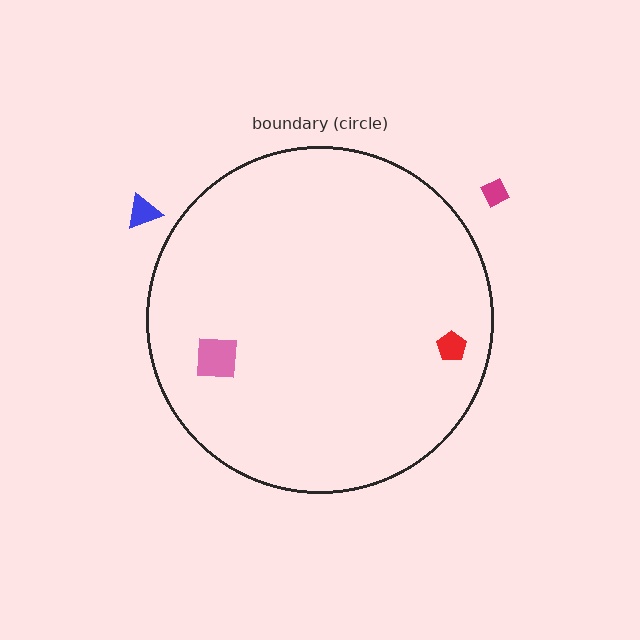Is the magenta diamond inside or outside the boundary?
Outside.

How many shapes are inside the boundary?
2 inside, 2 outside.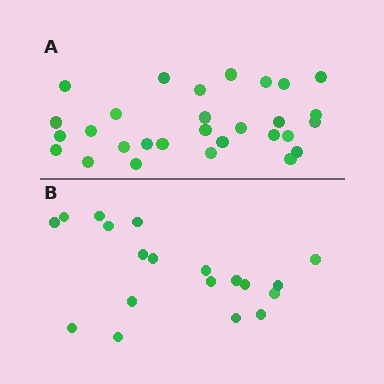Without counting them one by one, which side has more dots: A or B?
Region A (the top region) has more dots.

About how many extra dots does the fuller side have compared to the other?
Region A has roughly 10 or so more dots than region B.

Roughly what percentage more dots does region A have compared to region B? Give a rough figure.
About 55% more.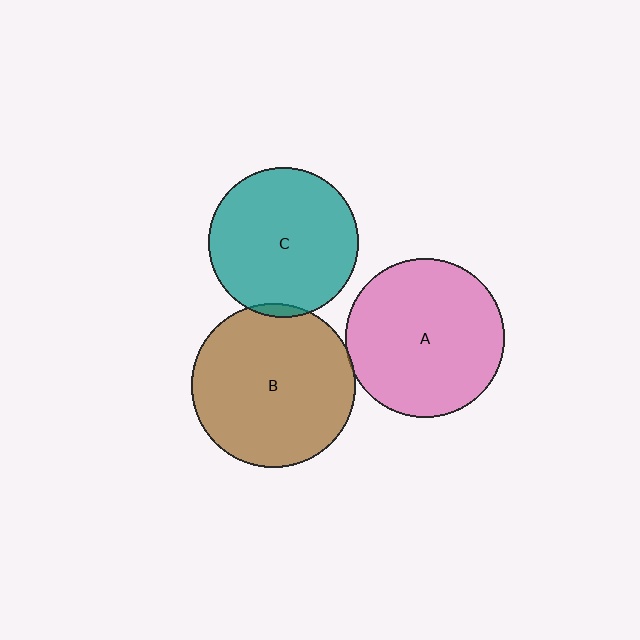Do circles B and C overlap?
Yes.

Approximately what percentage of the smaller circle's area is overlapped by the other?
Approximately 5%.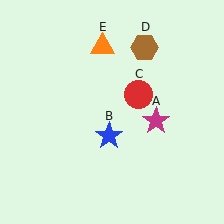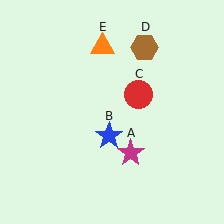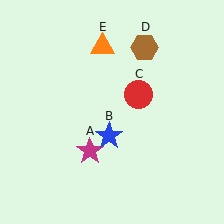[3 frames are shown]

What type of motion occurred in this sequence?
The magenta star (object A) rotated clockwise around the center of the scene.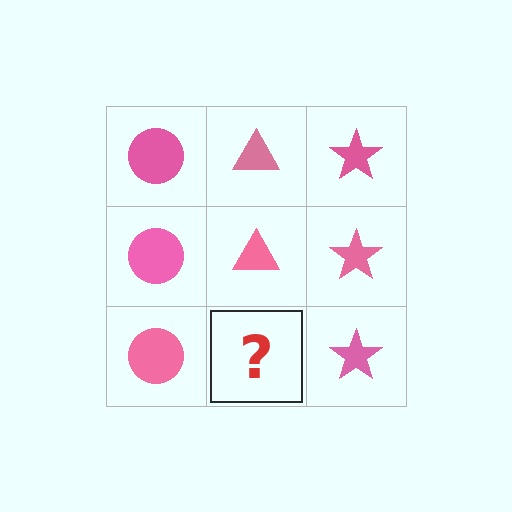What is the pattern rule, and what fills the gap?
The rule is that each column has a consistent shape. The gap should be filled with a pink triangle.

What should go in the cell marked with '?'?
The missing cell should contain a pink triangle.